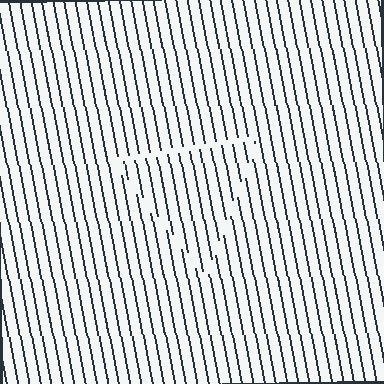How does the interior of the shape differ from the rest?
The interior of the shape contains the same grating, shifted by half a period — the contour is defined by the phase discontinuity where line-ends from the inner and outer gratings abut.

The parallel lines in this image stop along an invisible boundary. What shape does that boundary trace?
An illusory triangle. The interior of the shape contains the same grating, shifted by half a period — the contour is defined by the phase discontinuity where line-ends from the inner and outer gratings abut.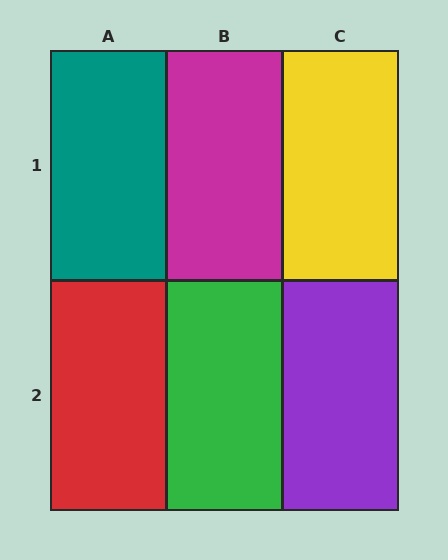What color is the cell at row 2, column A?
Red.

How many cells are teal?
1 cell is teal.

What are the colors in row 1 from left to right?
Teal, magenta, yellow.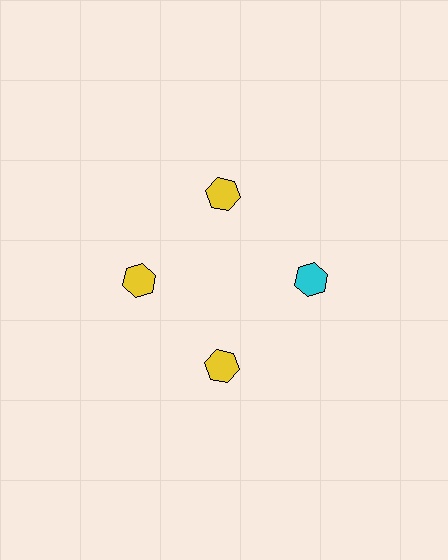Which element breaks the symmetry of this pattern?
The cyan hexagon at roughly the 3 o'clock position breaks the symmetry. All other shapes are yellow hexagons.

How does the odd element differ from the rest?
It has a different color: cyan instead of yellow.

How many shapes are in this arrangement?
There are 4 shapes arranged in a ring pattern.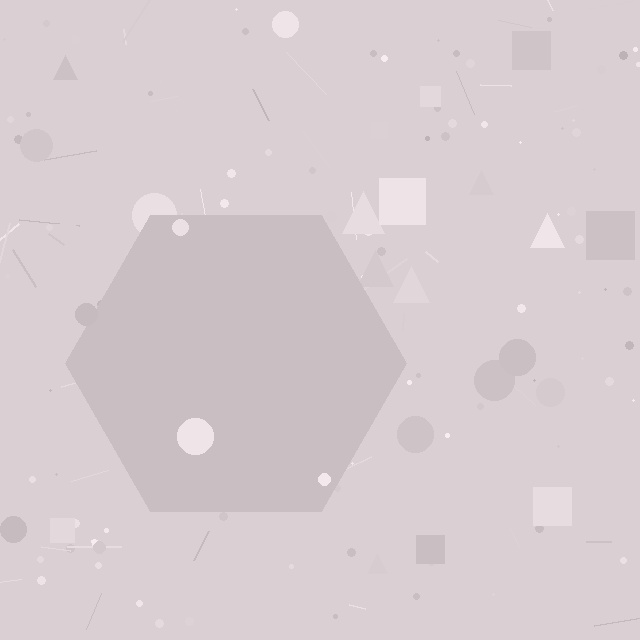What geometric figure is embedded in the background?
A hexagon is embedded in the background.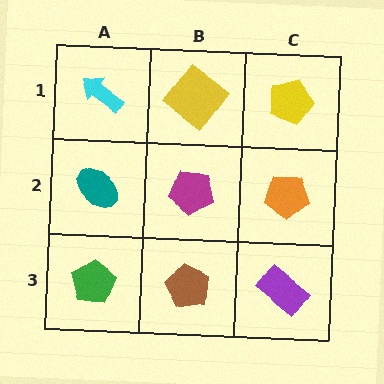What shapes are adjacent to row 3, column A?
A teal ellipse (row 2, column A), a brown pentagon (row 3, column B).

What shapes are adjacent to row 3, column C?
An orange pentagon (row 2, column C), a brown pentagon (row 3, column B).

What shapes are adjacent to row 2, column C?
A yellow pentagon (row 1, column C), a purple rectangle (row 3, column C), a magenta pentagon (row 2, column B).